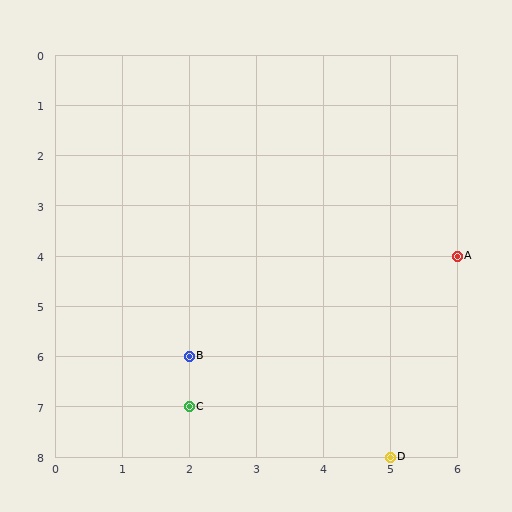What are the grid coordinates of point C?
Point C is at grid coordinates (2, 7).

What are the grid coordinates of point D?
Point D is at grid coordinates (5, 8).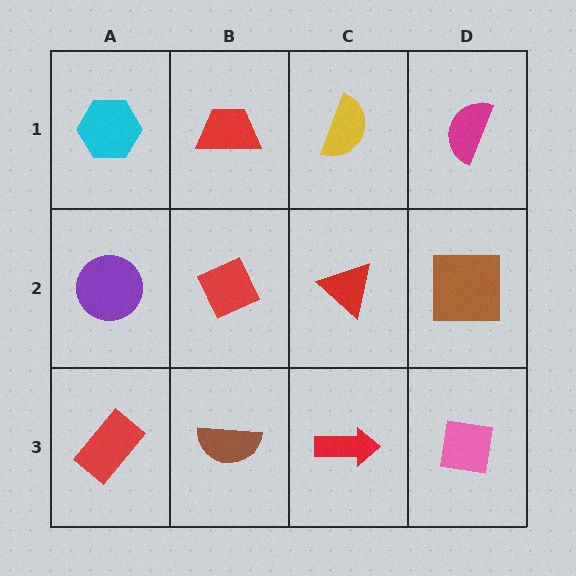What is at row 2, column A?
A purple circle.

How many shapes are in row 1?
4 shapes.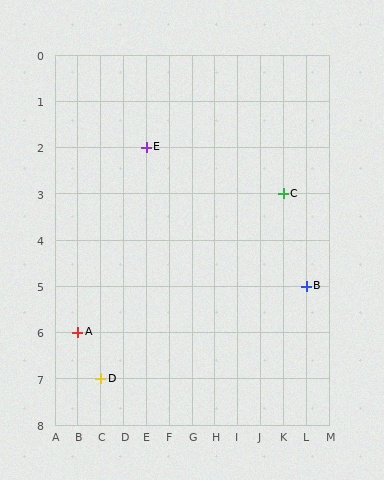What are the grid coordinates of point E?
Point E is at grid coordinates (E, 2).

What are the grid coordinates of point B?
Point B is at grid coordinates (L, 5).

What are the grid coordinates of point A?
Point A is at grid coordinates (B, 6).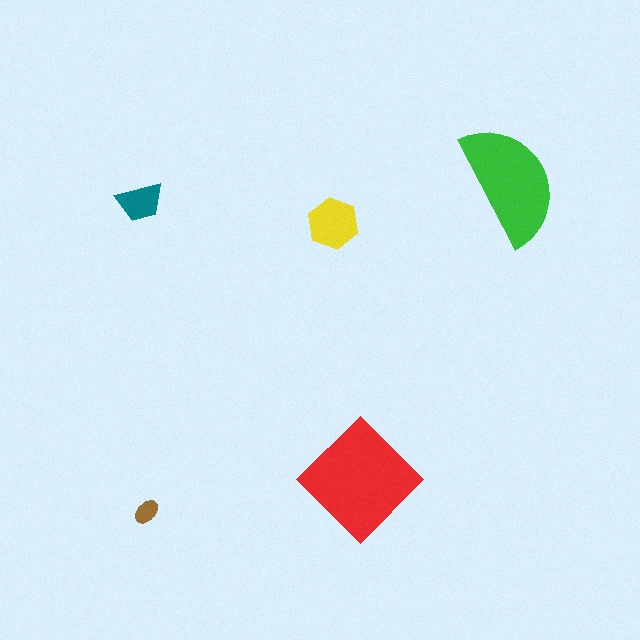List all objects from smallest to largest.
The brown ellipse, the teal trapezoid, the yellow hexagon, the green semicircle, the red diamond.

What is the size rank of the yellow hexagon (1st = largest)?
3rd.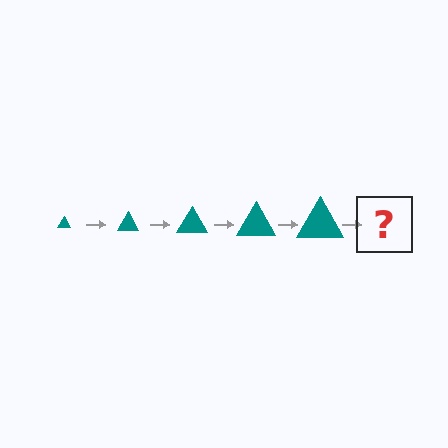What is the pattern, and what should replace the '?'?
The pattern is that the triangle gets progressively larger each step. The '?' should be a teal triangle, larger than the previous one.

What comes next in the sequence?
The next element should be a teal triangle, larger than the previous one.